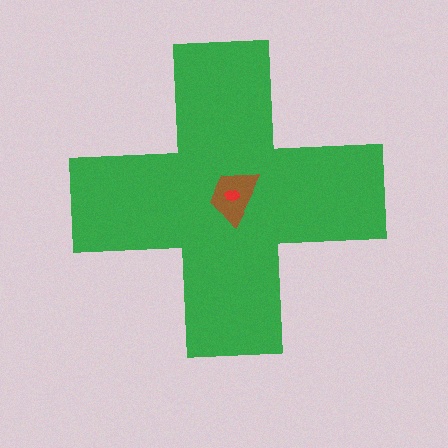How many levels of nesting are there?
3.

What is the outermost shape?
The green cross.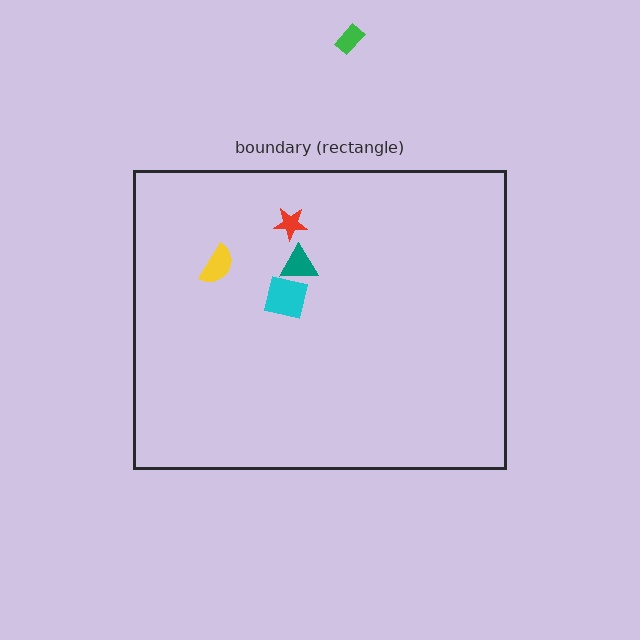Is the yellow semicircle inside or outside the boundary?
Inside.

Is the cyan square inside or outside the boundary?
Inside.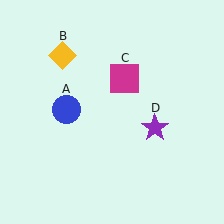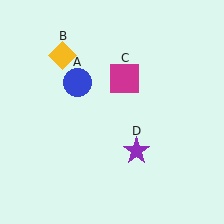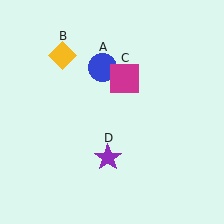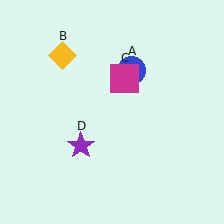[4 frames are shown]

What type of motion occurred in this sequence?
The blue circle (object A), purple star (object D) rotated clockwise around the center of the scene.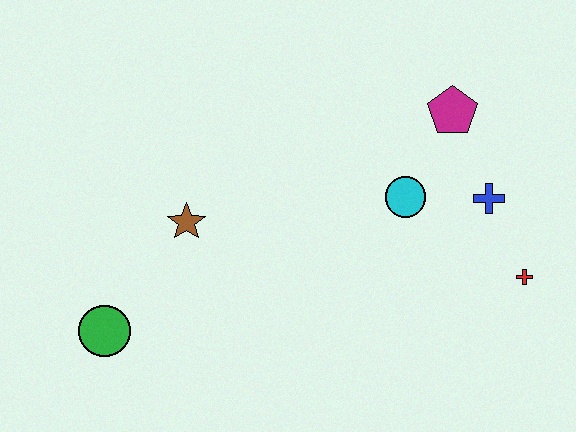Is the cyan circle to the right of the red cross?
No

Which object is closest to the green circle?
The brown star is closest to the green circle.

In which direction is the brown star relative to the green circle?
The brown star is above the green circle.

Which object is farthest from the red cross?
The green circle is farthest from the red cross.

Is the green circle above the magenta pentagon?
No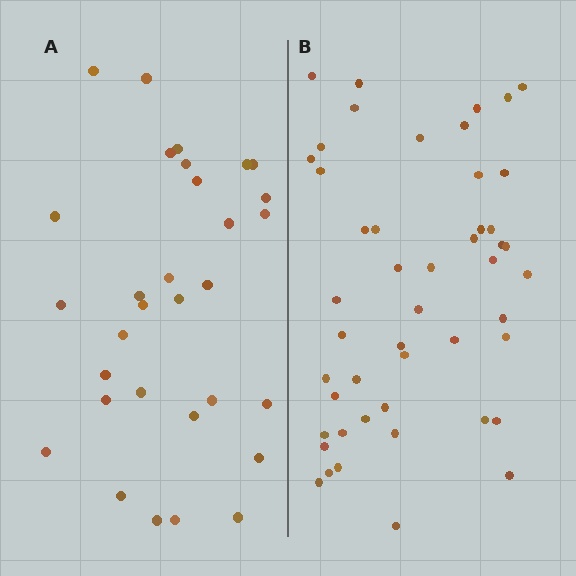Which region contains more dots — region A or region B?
Region B (the right region) has more dots.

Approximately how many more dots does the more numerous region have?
Region B has approximately 15 more dots than region A.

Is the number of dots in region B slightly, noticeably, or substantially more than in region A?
Region B has substantially more. The ratio is roughly 1.5 to 1.